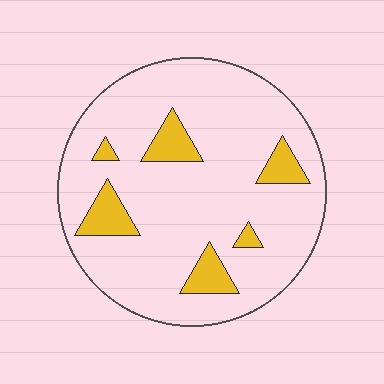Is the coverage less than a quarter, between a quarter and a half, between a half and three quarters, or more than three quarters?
Less than a quarter.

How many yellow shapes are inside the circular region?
6.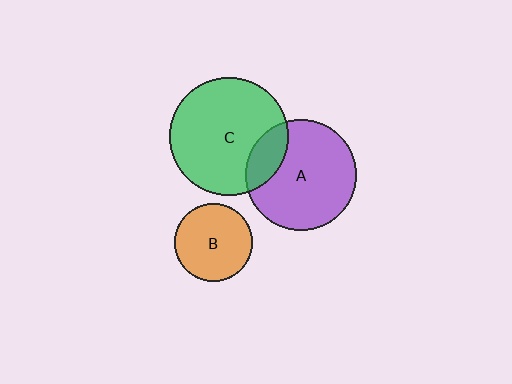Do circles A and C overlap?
Yes.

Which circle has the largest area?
Circle C (green).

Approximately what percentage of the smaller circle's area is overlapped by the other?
Approximately 20%.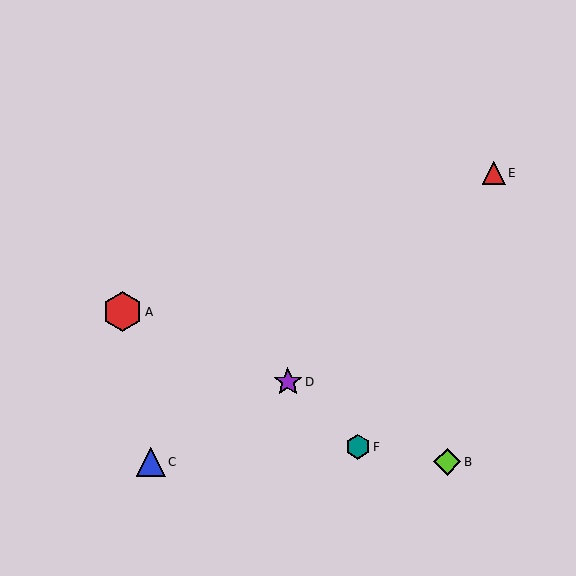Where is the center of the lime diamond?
The center of the lime diamond is at (447, 462).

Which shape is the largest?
The red hexagon (labeled A) is the largest.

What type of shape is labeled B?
Shape B is a lime diamond.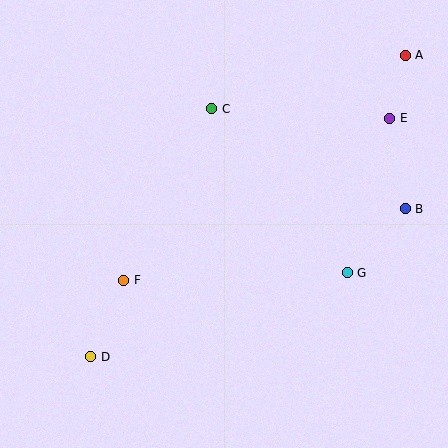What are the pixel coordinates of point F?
Point F is at (124, 280).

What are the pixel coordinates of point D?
Point D is at (91, 357).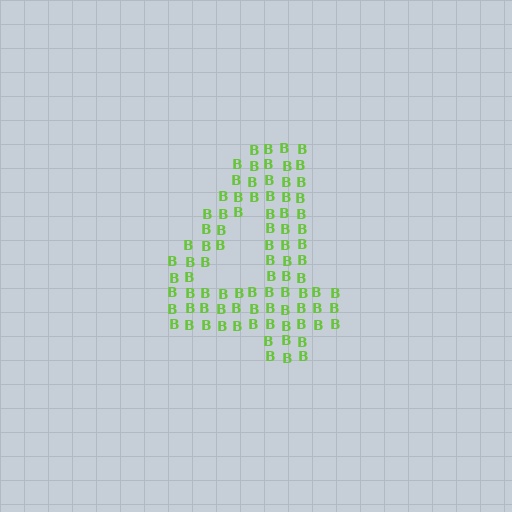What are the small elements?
The small elements are letter B's.